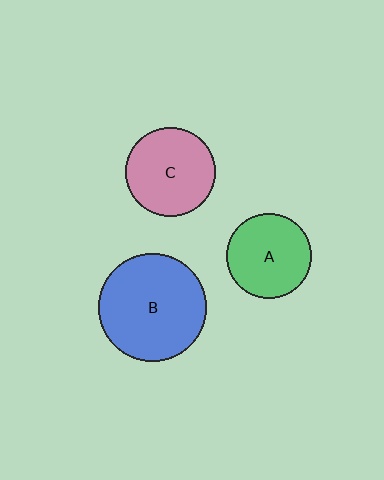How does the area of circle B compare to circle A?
Approximately 1.6 times.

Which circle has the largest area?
Circle B (blue).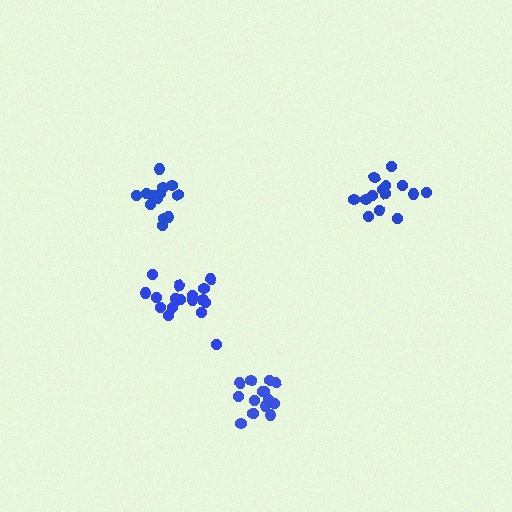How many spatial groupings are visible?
There are 4 spatial groupings.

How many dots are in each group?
Group 1: 14 dots, Group 2: 17 dots, Group 3: 13 dots, Group 4: 15 dots (59 total).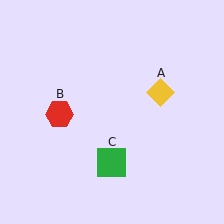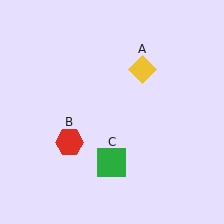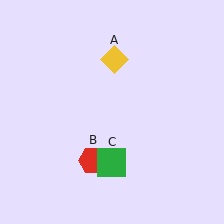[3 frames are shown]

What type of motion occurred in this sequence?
The yellow diamond (object A), red hexagon (object B) rotated counterclockwise around the center of the scene.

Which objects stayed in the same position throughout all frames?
Green square (object C) remained stationary.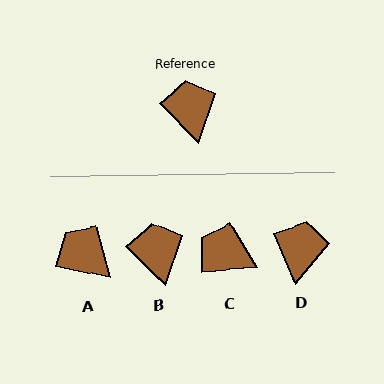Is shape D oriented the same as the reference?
No, it is off by about 22 degrees.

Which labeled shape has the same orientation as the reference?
B.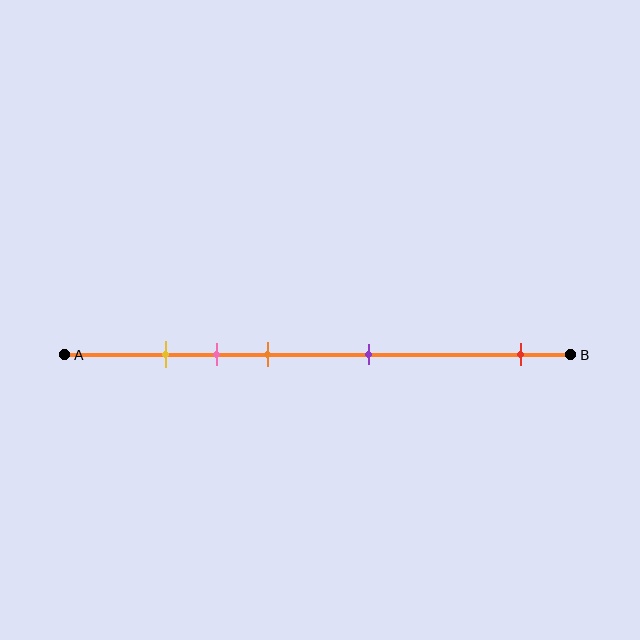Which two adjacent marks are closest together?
The yellow and pink marks are the closest adjacent pair.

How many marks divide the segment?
There are 5 marks dividing the segment.